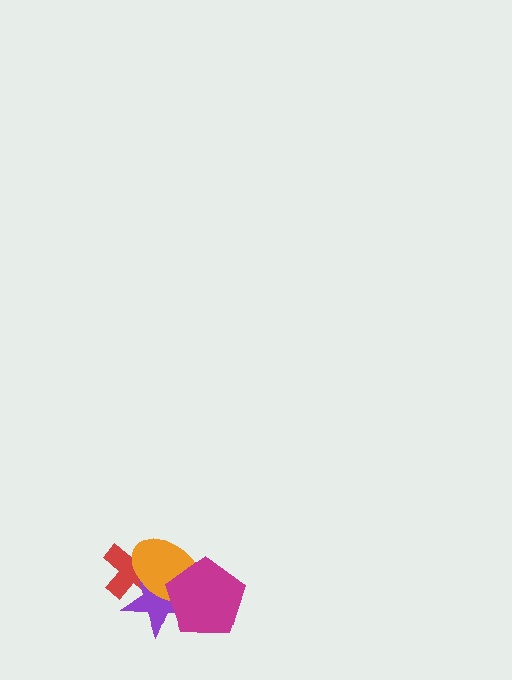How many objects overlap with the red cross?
2 objects overlap with the red cross.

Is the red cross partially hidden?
Yes, it is partially covered by another shape.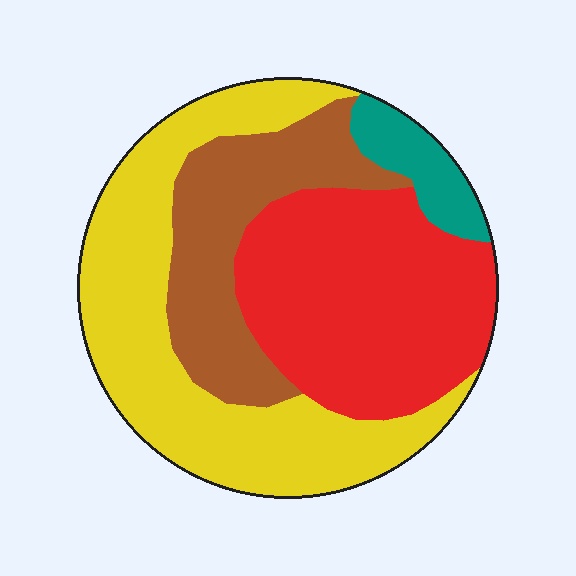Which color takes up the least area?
Teal, at roughly 5%.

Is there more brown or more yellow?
Yellow.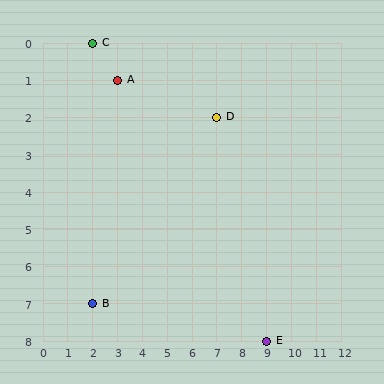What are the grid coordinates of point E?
Point E is at grid coordinates (9, 8).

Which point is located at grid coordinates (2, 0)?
Point C is at (2, 0).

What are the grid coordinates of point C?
Point C is at grid coordinates (2, 0).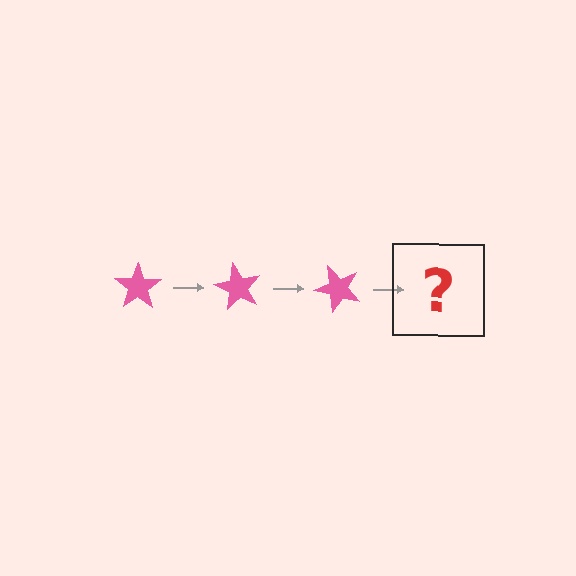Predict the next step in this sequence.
The next step is a pink star rotated 180 degrees.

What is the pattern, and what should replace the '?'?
The pattern is that the star rotates 60 degrees each step. The '?' should be a pink star rotated 180 degrees.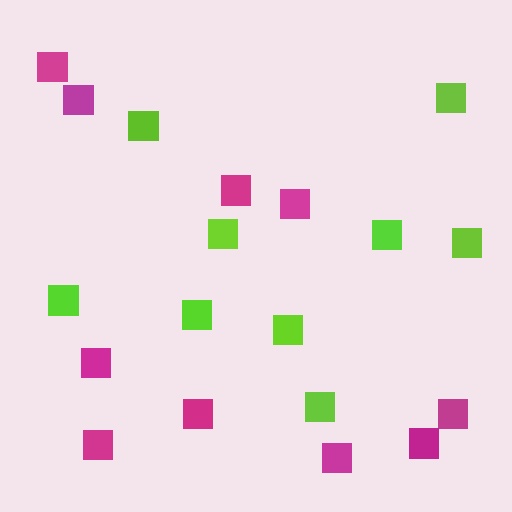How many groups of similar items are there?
There are 2 groups: one group of lime squares (9) and one group of magenta squares (10).